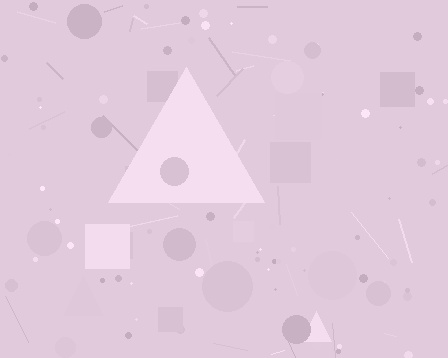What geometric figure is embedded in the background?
A triangle is embedded in the background.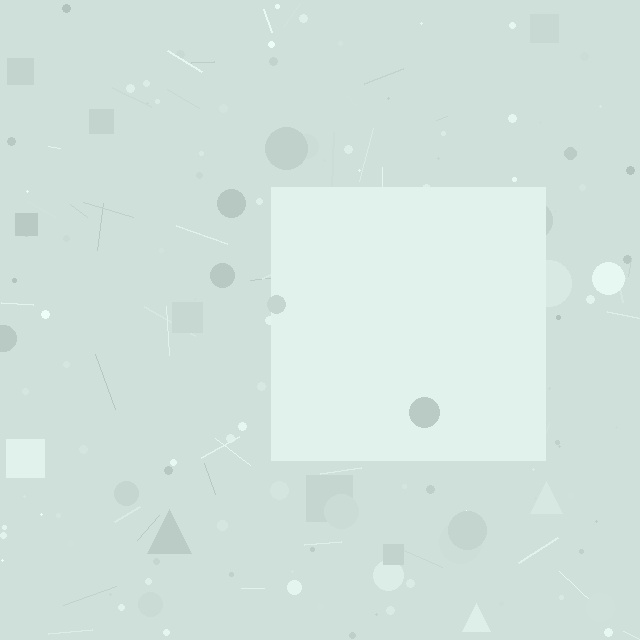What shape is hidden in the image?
A square is hidden in the image.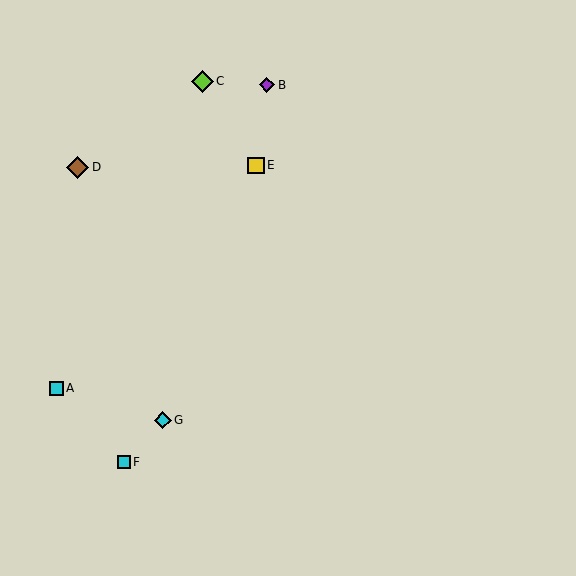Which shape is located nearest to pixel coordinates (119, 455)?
The cyan square (labeled F) at (124, 462) is nearest to that location.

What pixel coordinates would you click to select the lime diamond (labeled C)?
Click at (203, 81) to select the lime diamond C.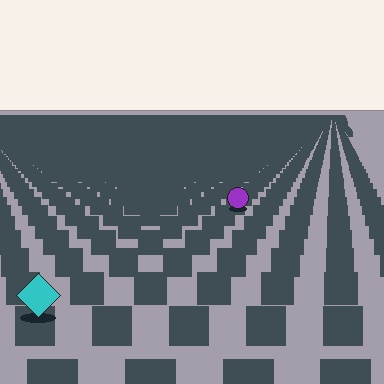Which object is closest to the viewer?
The cyan diamond is closest. The texture marks near it are larger and more spread out.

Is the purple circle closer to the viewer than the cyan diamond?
No. The cyan diamond is closer — you can tell from the texture gradient: the ground texture is coarser near it.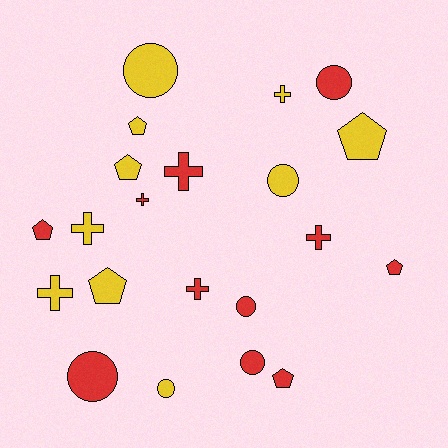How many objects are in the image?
There are 21 objects.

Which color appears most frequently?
Red, with 11 objects.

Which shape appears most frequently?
Cross, with 7 objects.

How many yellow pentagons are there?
There are 4 yellow pentagons.